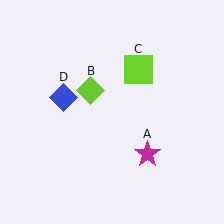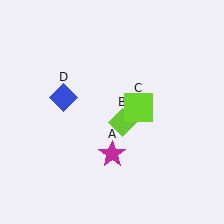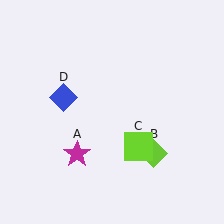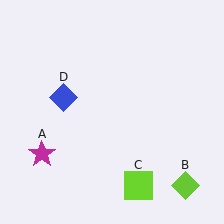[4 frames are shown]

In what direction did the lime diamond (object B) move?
The lime diamond (object B) moved down and to the right.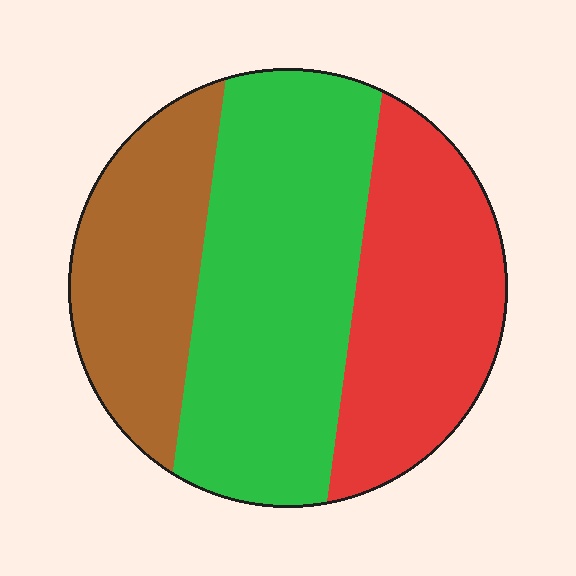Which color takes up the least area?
Brown, at roughly 25%.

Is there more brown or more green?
Green.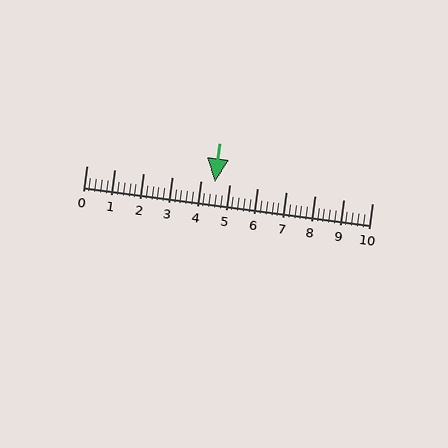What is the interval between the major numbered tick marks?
The major tick marks are spaced 1 units apart.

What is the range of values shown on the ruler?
The ruler shows values from 0 to 10.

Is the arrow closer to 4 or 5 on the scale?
The arrow is closer to 5.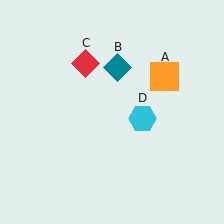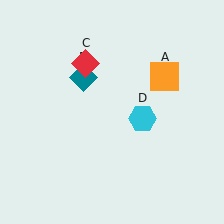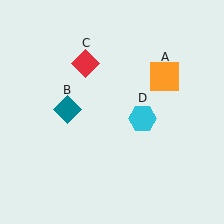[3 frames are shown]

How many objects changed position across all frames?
1 object changed position: teal diamond (object B).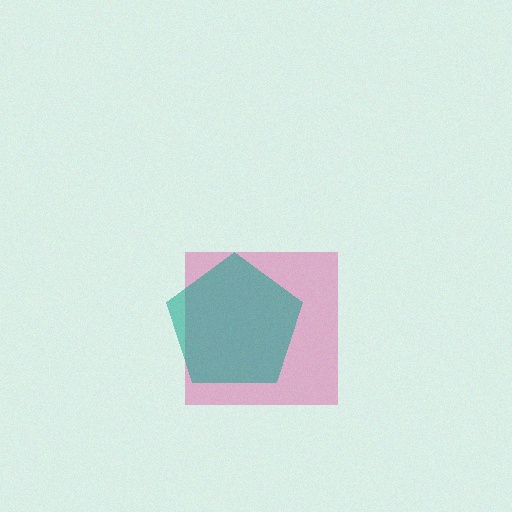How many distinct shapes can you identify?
There are 2 distinct shapes: a pink square, a teal pentagon.